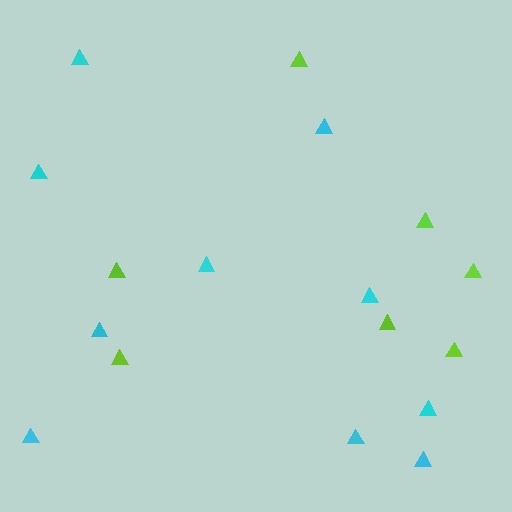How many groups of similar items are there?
There are 2 groups: one group of lime triangles (7) and one group of cyan triangles (10).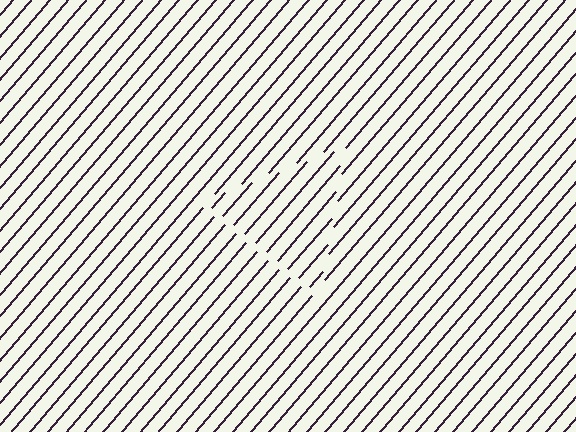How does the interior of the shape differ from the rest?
The interior of the shape contains the same grating, shifted by half a period — the contour is defined by the phase discontinuity where line-ends from the inner and outer gratings abut.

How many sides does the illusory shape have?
3 sides — the line-ends trace a triangle.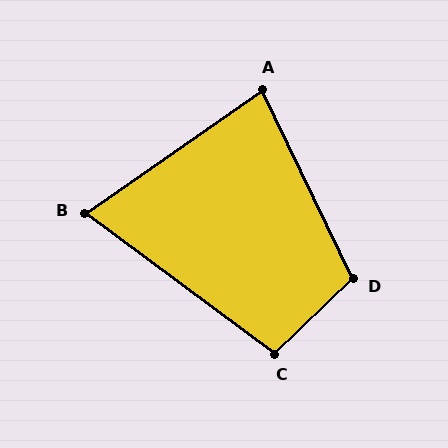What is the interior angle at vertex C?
Approximately 99 degrees (obtuse).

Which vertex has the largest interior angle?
D, at approximately 108 degrees.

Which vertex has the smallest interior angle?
B, at approximately 72 degrees.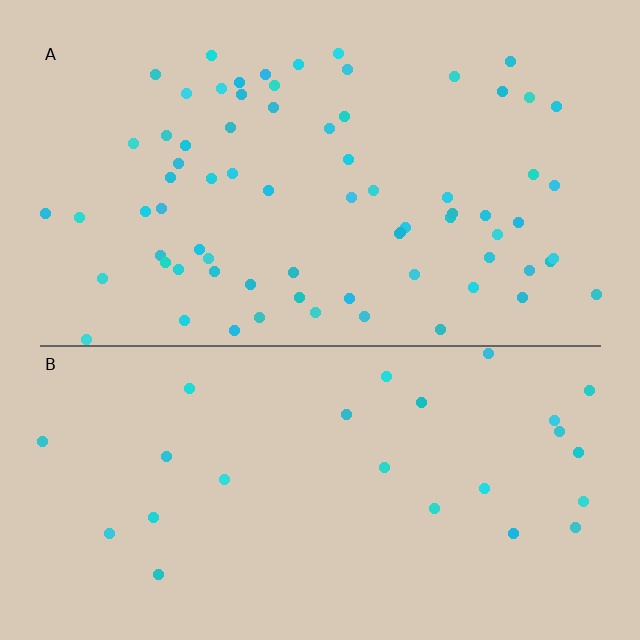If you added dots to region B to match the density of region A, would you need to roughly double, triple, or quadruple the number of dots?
Approximately triple.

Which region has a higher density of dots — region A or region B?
A (the top).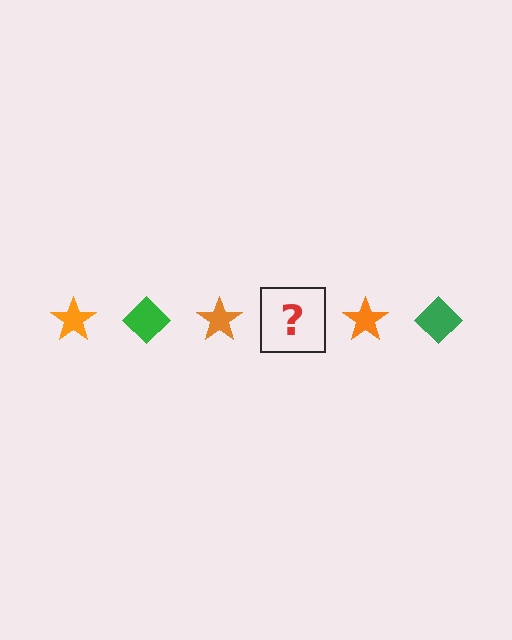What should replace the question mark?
The question mark should be replaced with a green diamond.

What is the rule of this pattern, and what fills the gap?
The rule is that the pattern alternates between orange star and green diamond. The gap should be filled with a green diamond.